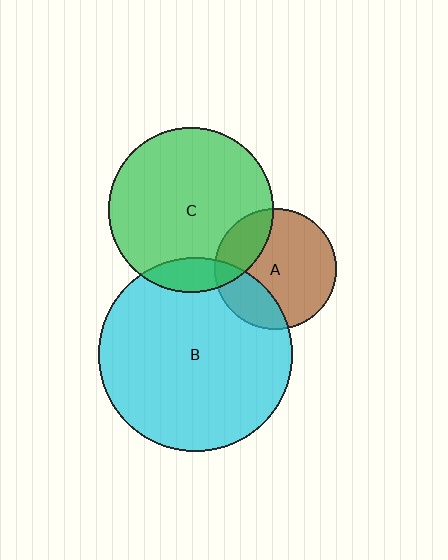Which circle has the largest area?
Circle B (cyan).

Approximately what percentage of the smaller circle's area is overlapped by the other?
Approximately 10%.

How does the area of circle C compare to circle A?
Approximately 1.8 times.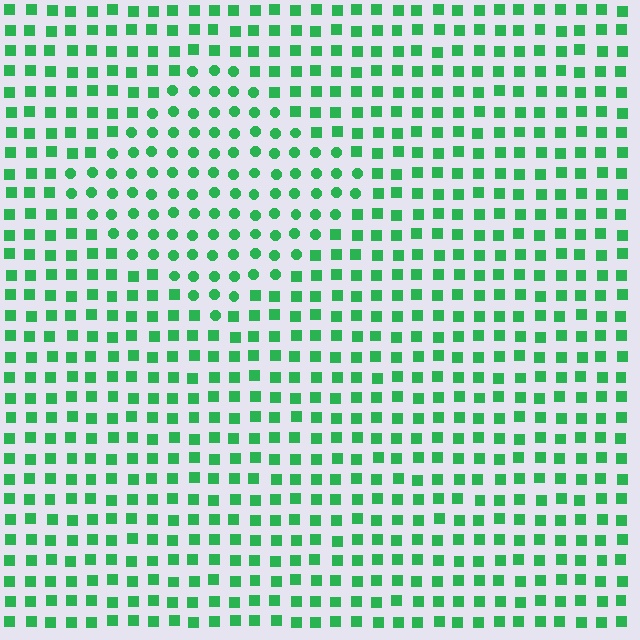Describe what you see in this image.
The image is filled with small green elements arranged in a uniform grid. A diamond-shaped region contains circles, while the surrounding area contains squares. The boundary is defined purely by the change in element shape.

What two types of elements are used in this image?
The image uses circles inside the diamond region and squares outside it.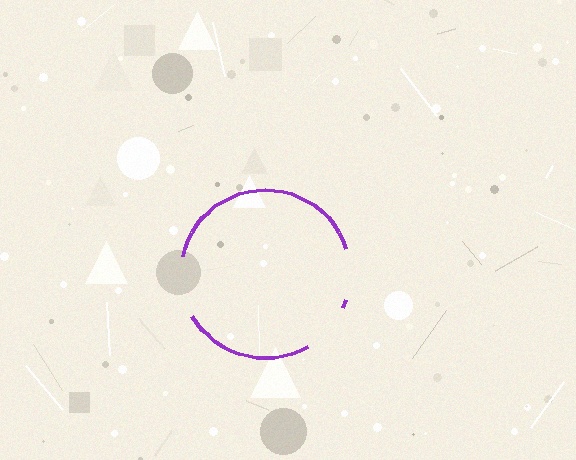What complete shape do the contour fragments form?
The contour fragments form a circle.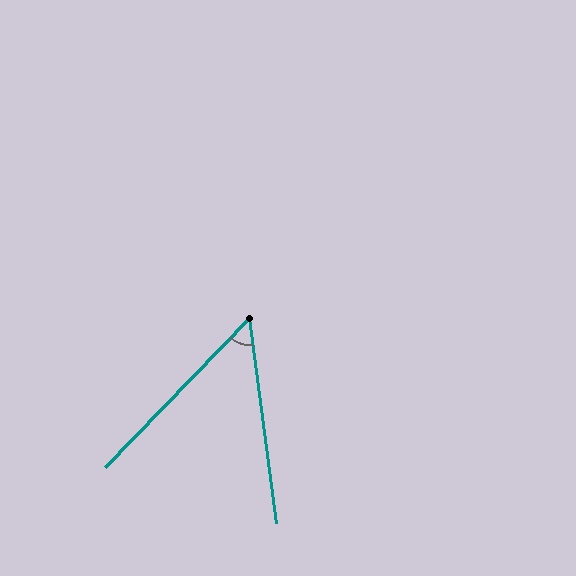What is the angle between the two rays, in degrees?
Approximately 51 degrees.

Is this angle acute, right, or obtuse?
It is acute.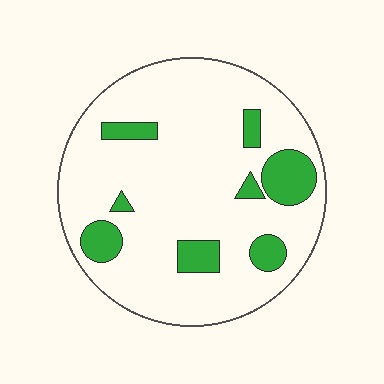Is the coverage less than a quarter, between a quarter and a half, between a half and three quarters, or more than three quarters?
Less than a quarter.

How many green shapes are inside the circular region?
8.